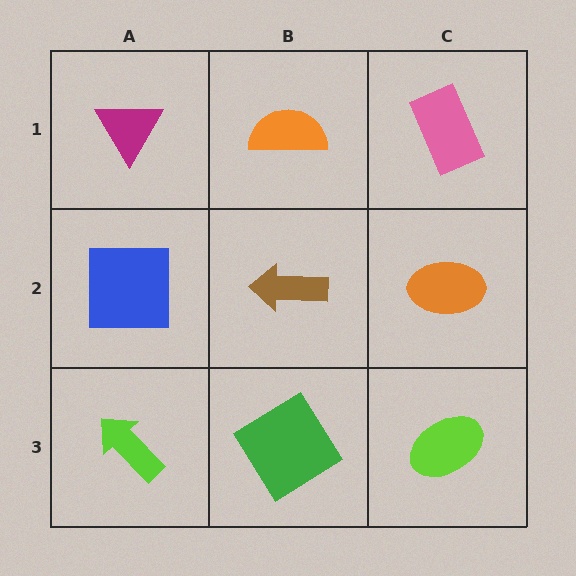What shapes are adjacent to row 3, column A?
A blue square (row 2, column A), a green diamond (row 3, column B).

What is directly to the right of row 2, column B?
An orange ellipse.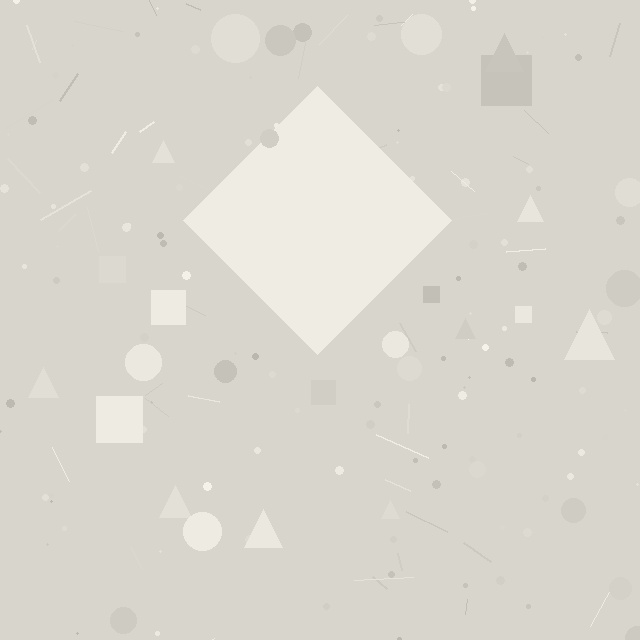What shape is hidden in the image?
A diamond is hidden in the image.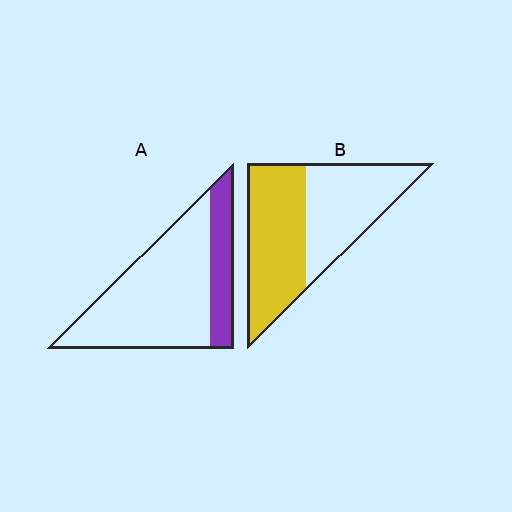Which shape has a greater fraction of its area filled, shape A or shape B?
Shape B.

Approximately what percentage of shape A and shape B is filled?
A is approximately 25% and B is approximately 55%.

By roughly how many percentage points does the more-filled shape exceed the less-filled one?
By roughly 30 percentage points (B over A).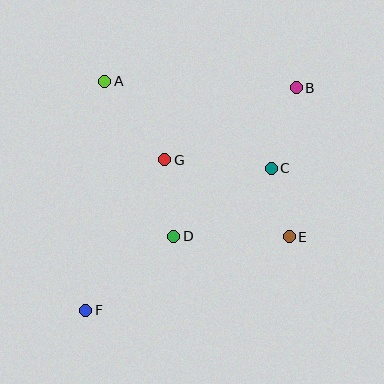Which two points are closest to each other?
Points C and E are closest to each other.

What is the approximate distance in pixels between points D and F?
The distance between D and F is approximately 115 pixels.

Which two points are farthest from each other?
Points B and F are farthest from each other.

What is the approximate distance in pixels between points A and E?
The distance between A and E is approximately 241 pixels.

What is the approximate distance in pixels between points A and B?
The distance between A and B is approximately 192 pixels.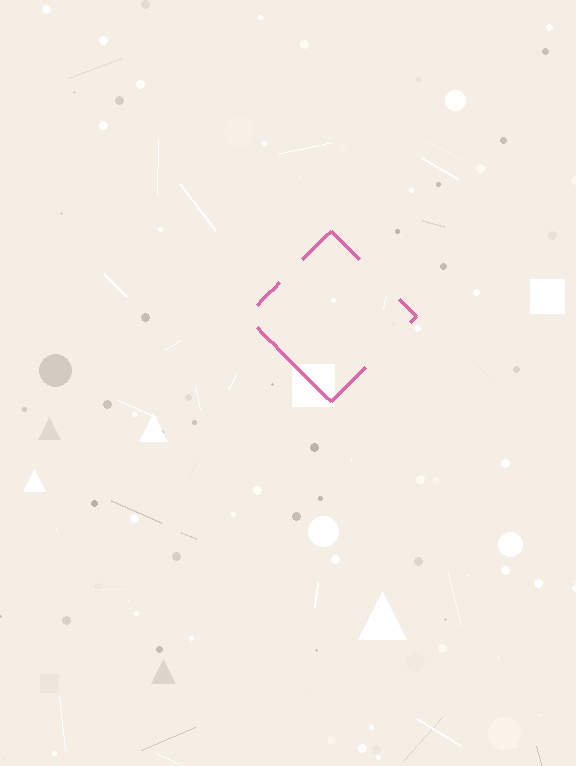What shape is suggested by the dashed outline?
The dashed outline suggests a diamond.